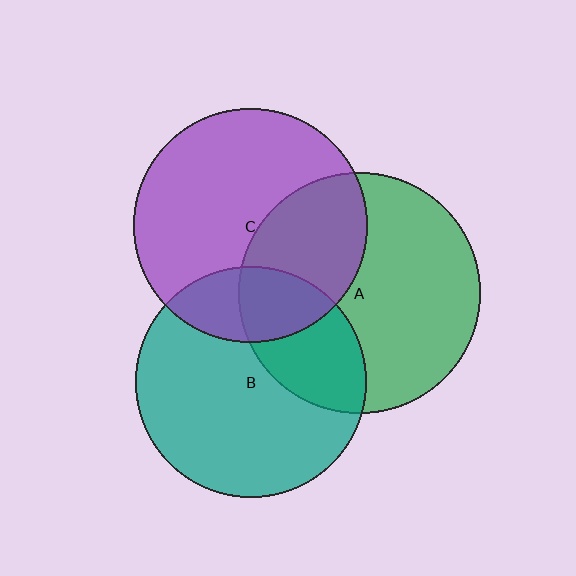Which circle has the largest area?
Circle A (green).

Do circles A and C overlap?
Yes.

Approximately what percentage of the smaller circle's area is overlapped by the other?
Approximately 35%.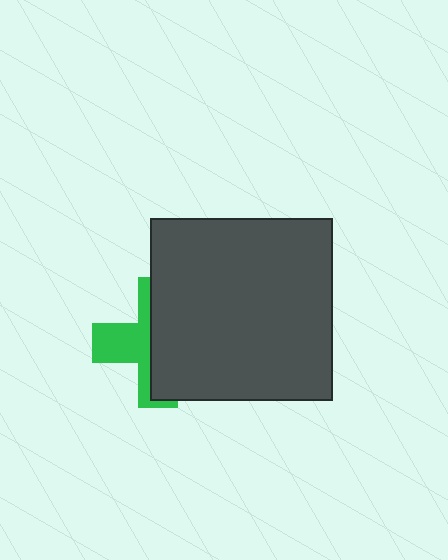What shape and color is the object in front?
The object in front is a dark gray square.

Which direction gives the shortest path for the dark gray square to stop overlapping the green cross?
Moving right gives the shortest separation.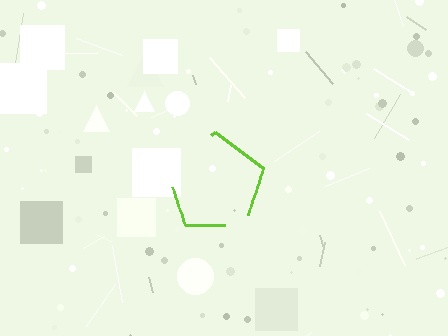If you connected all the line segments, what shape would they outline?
They would outline a pentagon.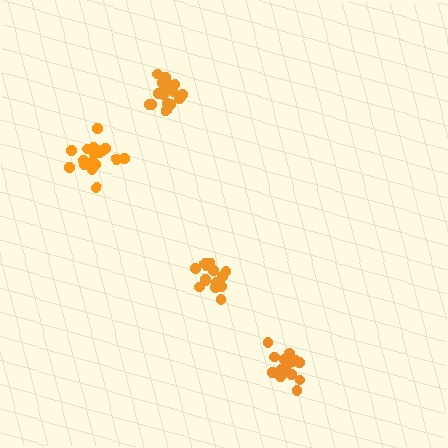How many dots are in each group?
Group 1: 20 dots, Group 2: 16 dots, Group 3: 19 dots, Group 4: 19 dots (74 total).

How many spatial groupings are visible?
There are 4 spatial groupings.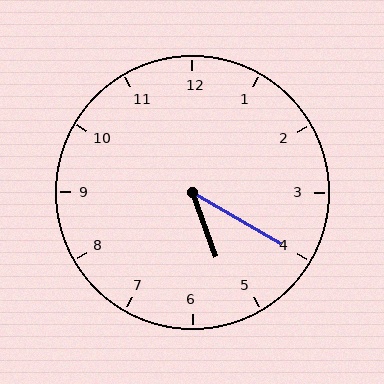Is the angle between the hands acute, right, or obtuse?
It is acute.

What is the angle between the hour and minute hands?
Approximately 40 degrees.